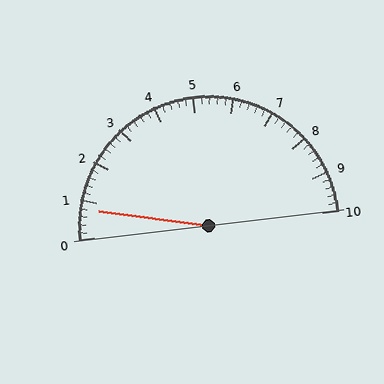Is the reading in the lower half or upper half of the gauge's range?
The reading is in the lower half of the range (0 to 10).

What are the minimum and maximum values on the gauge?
The gauge ranges from 0 to 10.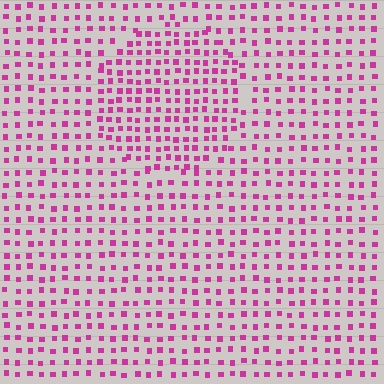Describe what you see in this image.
The image contains small magenta elements arranged at two different densities. A circle-shaped region is visible where the elements are more densely packed than the surrounding area.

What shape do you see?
I see a circle.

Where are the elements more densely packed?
The elements are more densely packed inside the circle boundary.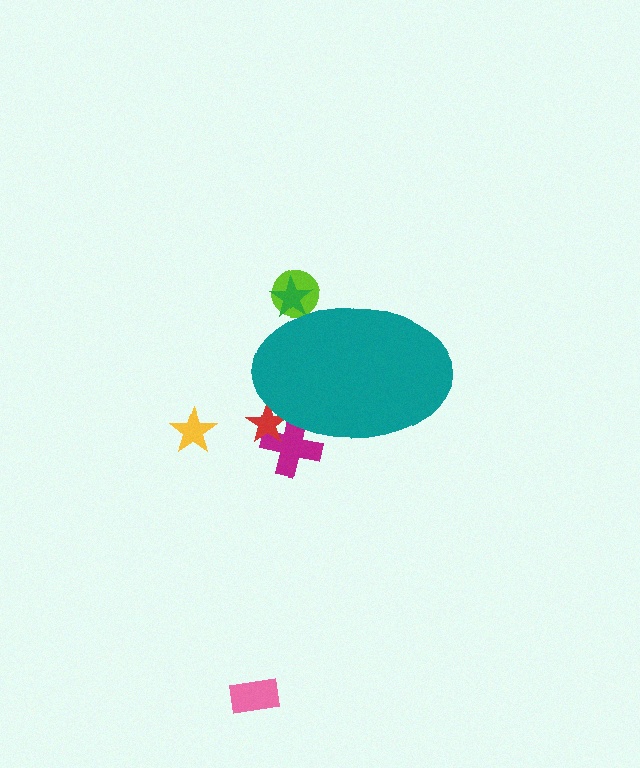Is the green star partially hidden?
Yes, the green star is partially hidden behind the teal ellipse.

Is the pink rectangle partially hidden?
No, the pink rectangle is fully visible.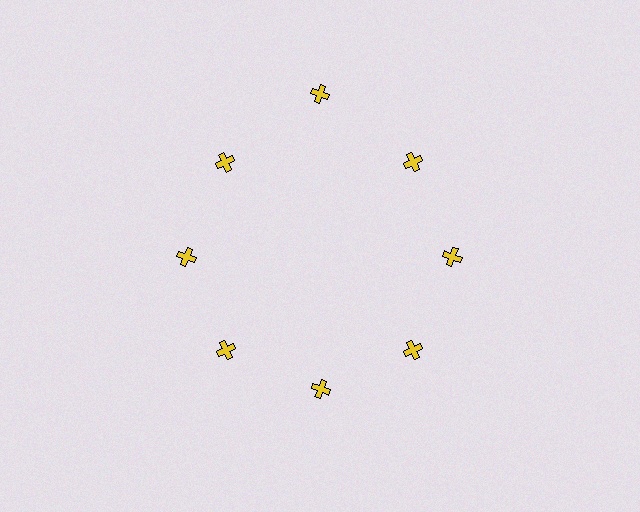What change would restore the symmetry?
The symmetry would be restored by moving it inward, back onto the ring so that all 8 crosses sit at equal angles and equal distance from the center.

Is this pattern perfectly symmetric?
No. The 8 yellow crosses are arranged in a ring, but one element near the 12 o'clock position is pushed outward from the center, breaking the 8-fold rotational symmetry.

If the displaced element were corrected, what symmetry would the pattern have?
It would have 8-fold rotational symmetry — the pattern would map onto itself every 45 degrees.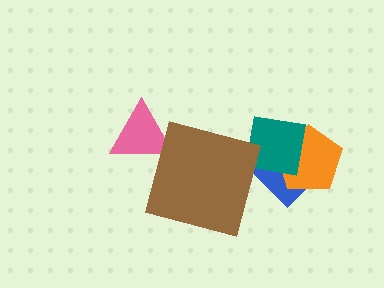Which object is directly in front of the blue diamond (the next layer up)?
The orange pentagon is directly in front of the blue diamond.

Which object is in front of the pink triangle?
The brown square is in front of the pink triangle.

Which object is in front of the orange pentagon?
The teal square is in front of the orange pentagon.